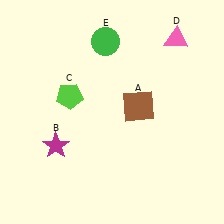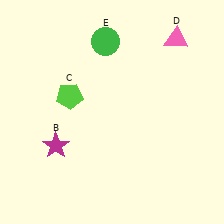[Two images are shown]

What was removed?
The brown square (A) was removed in Image 2.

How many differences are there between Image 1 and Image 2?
There is 1 difference between the two images.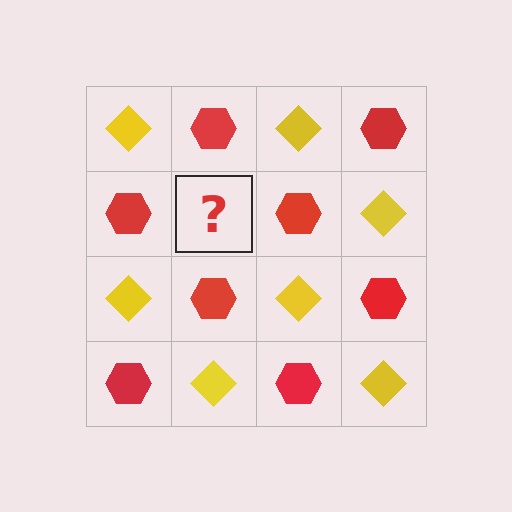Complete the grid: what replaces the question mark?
The question mark should be replaced with a yellow diamond.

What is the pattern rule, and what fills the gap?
The rule is that it alternates yellow diamond and red hexagon in a checkerboard pattern. The gap should be filled with a yellow diamond.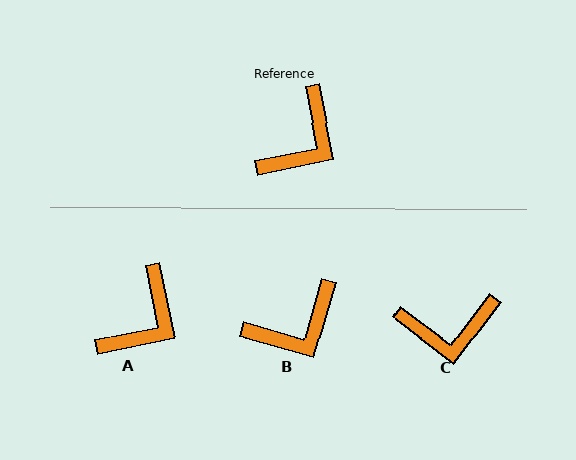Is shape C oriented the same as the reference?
No, it is off by about 48 degrees.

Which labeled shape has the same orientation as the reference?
A.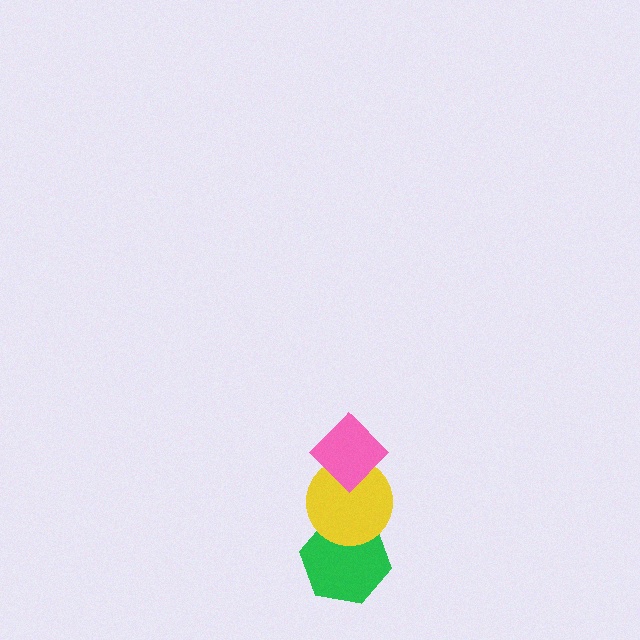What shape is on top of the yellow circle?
The pink diamond is on top of the yellow circle.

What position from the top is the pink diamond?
The pink diamond is 1st from the top.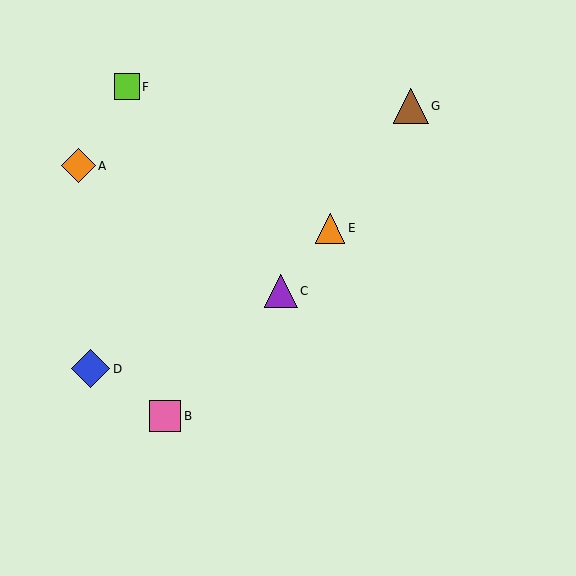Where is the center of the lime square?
The center of the lime square is at (127, 87).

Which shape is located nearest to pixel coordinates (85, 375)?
The blue diamond (labeled D) at (91, 369) is nearest to that location.